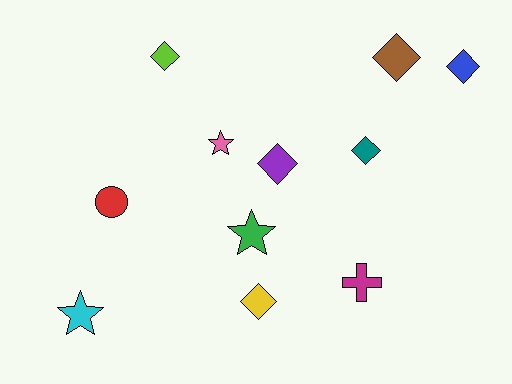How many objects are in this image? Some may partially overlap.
There are 11 objects.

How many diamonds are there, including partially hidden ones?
There are 6 diamonds.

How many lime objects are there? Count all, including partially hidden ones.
There is 1 lime object.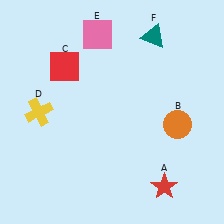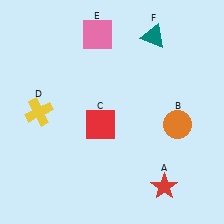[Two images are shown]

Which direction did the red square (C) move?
The red square (C) moved down.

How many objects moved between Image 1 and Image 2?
1 object moved between the two images.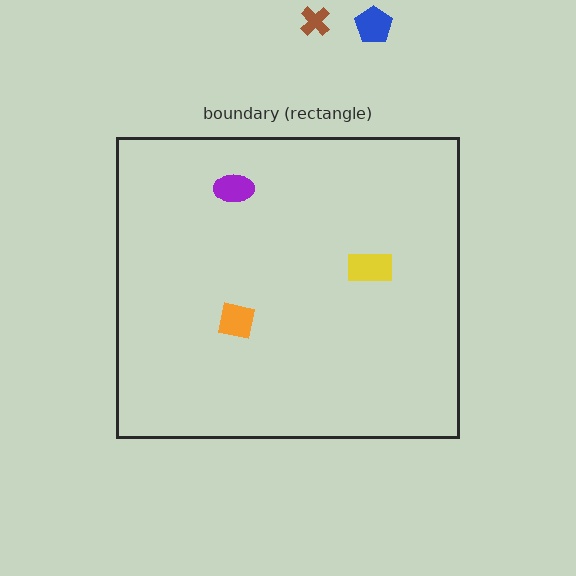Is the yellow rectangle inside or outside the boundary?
Inside.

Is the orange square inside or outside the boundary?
Inside.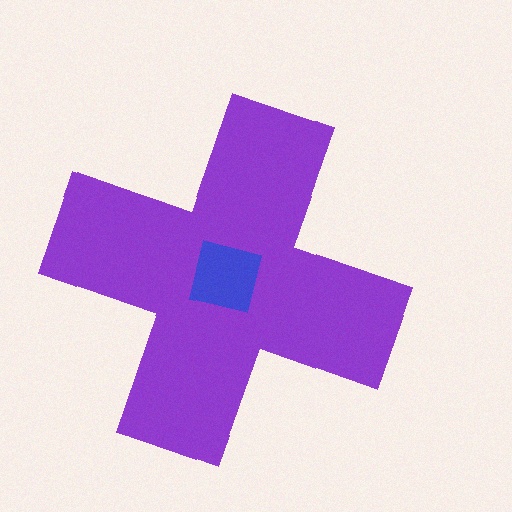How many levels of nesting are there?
2.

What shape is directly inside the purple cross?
The blue square.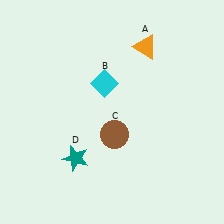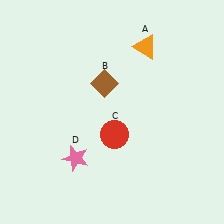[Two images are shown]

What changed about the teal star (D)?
In Image 1, D is teal. In Image 2, it changed to pink.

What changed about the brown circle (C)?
In Image 1, C is brown. In Image 2, it changed to red.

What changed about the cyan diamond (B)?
In Image 1, B is cyan. In Image 2, it changed to brown.